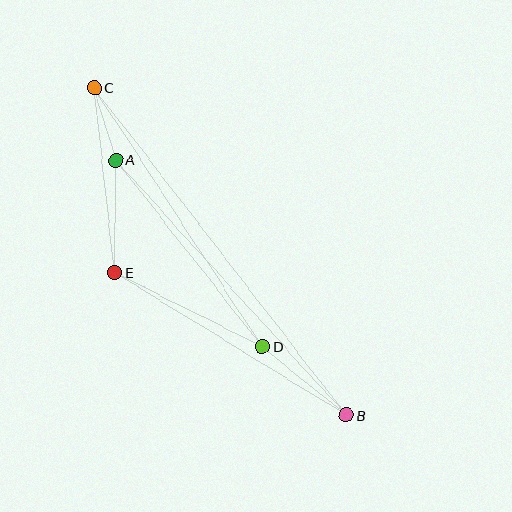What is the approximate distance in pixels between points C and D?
The distance between C and D is approximately 309 pixels.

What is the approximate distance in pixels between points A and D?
The distance between A and D is approximately 237 pixels.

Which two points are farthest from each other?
Points B and C are farthest from each other.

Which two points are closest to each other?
Points A and C are closest to each other.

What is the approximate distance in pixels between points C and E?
The distance between C and E is approximately 186 pixels.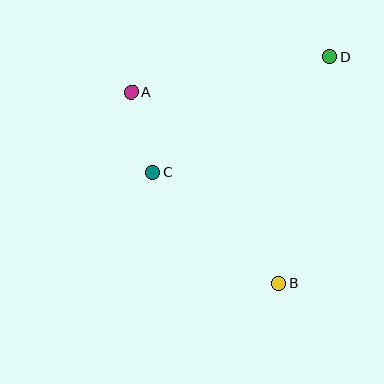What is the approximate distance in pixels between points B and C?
The distance between B and C is approximately 168 pixels.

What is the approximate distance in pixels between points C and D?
The distance between C and D is approximately 211 pixels.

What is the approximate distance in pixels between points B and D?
The distance between B and D is approximately 233 pixels.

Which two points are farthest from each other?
Points A and B are farthest from each other.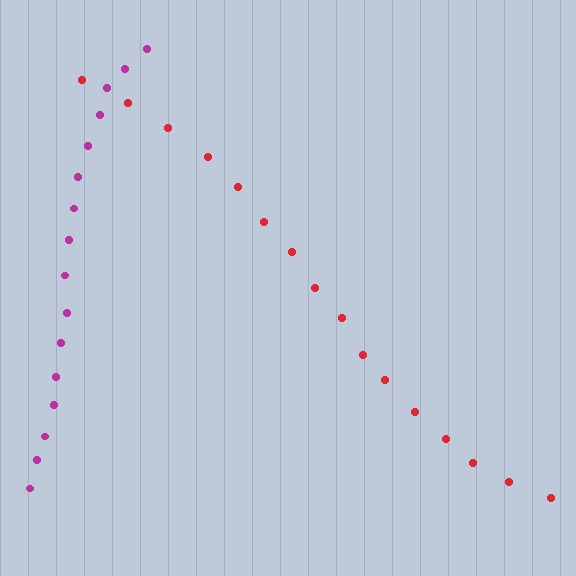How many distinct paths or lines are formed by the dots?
There are 2 distinct paths.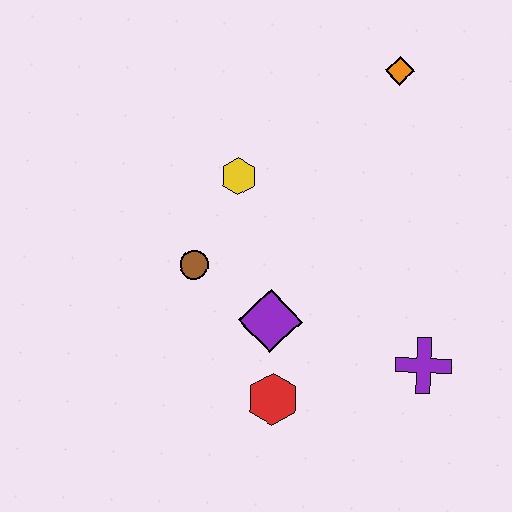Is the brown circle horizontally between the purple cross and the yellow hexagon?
No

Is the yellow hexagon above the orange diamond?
No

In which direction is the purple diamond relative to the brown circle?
The purple diamond is to the right of the brown circle.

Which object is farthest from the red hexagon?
The orange diamond is farthest from the red hexagon.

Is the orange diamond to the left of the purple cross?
Yes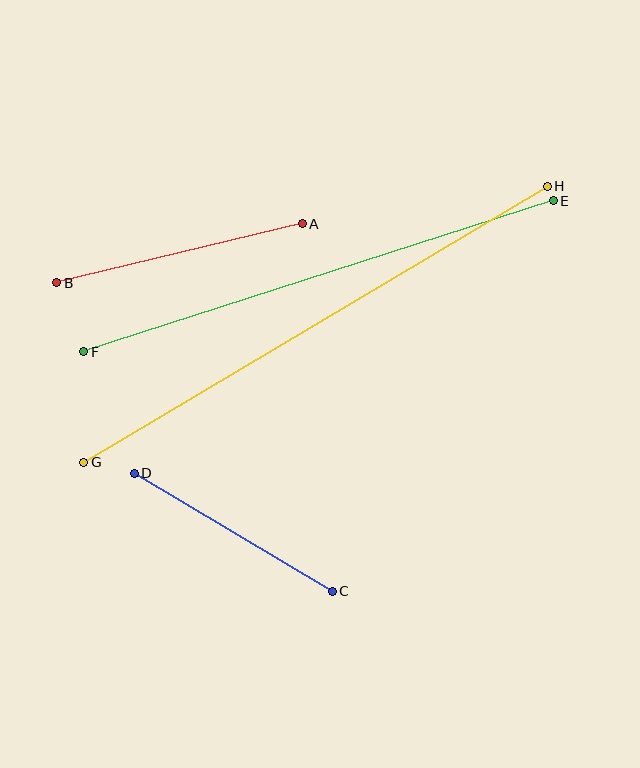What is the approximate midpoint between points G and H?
The midpoint is at approximately (315, 324) pixels.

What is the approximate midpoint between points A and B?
The midpoint is at approximately (179, 253) pixels.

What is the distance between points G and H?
The distance is approximately 539 pixels.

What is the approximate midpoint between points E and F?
The midpoint is at approximately (318, 276) pixels.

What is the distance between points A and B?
The distance is approximately 252 pixels.